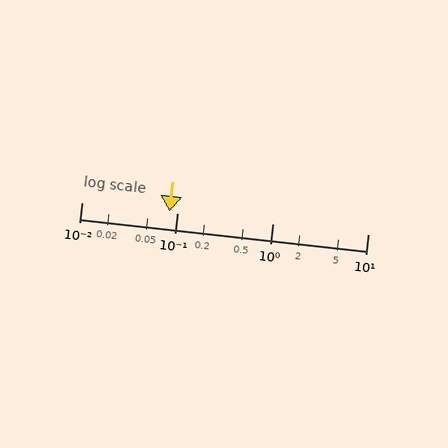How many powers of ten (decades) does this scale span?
The scale spans 3 decades, from 0.01 to 10.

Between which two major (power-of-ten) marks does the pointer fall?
The pointer is between 0.01 and 0.1.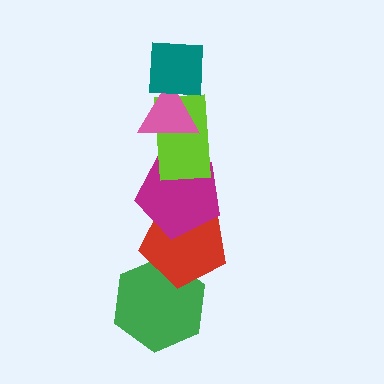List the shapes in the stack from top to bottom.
From top to bottom: the teal square, the pink triangle, the lime rectangle, the magenta pentagon, the red pentagon, the green hexagon.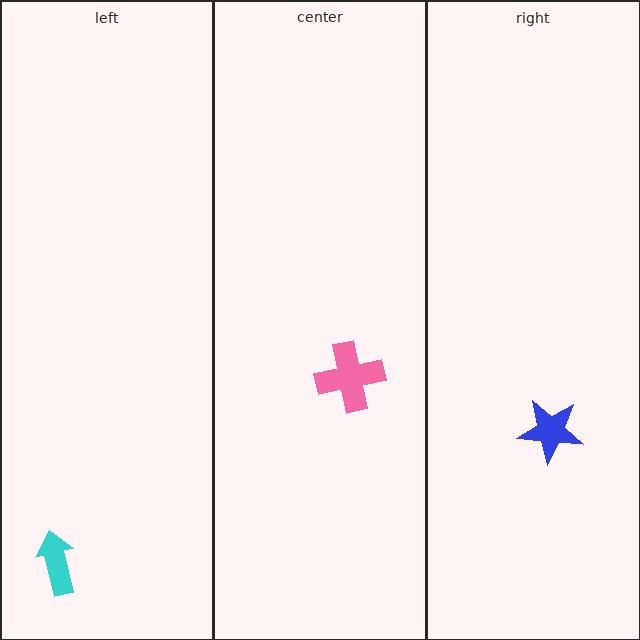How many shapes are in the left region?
1.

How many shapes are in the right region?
1.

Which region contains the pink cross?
The center region.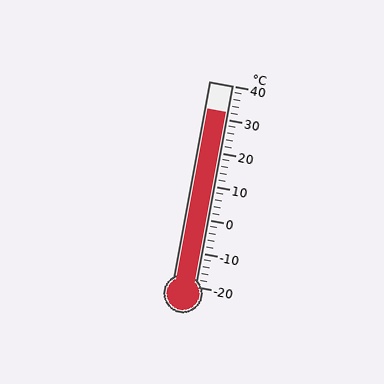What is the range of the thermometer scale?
The thermometer scale ranges from -20°C to 40°C.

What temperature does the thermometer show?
The thermometer shows approximately 32°C.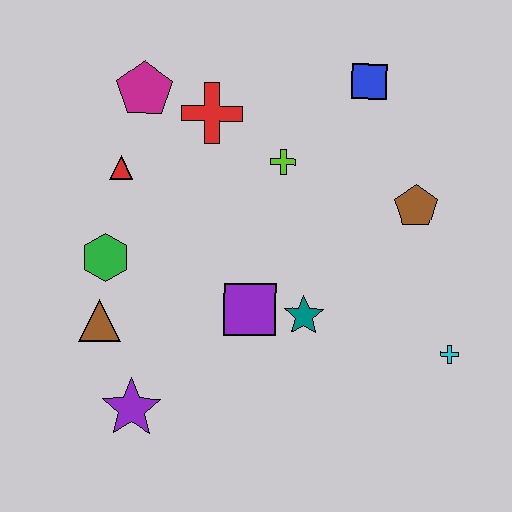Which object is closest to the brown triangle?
The green hexagon is closest to the brown triangle.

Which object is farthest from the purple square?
The blue square is farthest from the purple square.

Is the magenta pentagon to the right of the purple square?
No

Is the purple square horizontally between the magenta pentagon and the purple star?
No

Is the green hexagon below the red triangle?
Yes